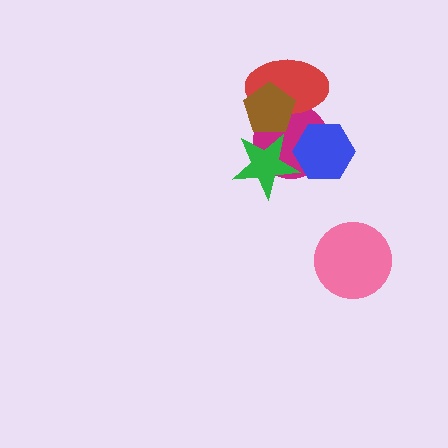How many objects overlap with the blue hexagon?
2 objects overlap with the blue hexagon.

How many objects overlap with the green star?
3 objects overlap with the green star.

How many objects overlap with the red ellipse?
2 objects overlap with the red ellipse.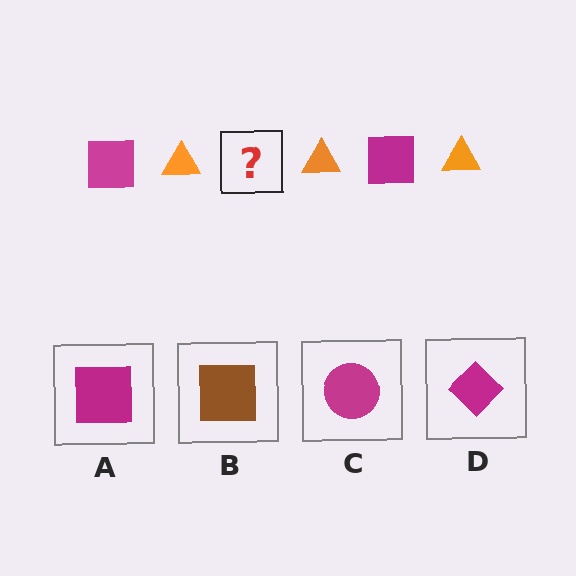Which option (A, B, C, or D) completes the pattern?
A.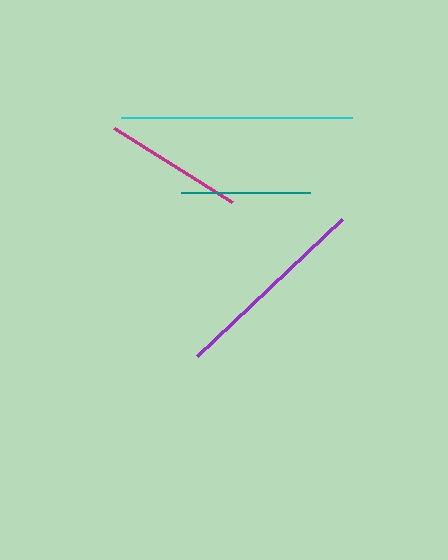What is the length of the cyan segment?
The cyan segment is approximately 232 pixels long.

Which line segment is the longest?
The cyan line is the longest at approximately 232 pixels.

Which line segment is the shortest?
The teal line is the shortest at approximately 129 pixels.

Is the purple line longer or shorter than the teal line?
The purple line is longer than the teal line.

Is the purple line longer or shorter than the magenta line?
The purple line is longer than the magenta line.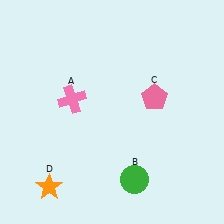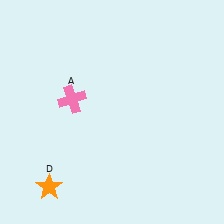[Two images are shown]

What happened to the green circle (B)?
The green circle (B) was removed in Image 2. It was in the bottom-right area of Image 1.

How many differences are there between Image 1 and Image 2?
There are 2 differences between the two images.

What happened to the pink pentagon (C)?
The pink pentagon (C) was removed in Image 2. It was in the top-right area of Image 1.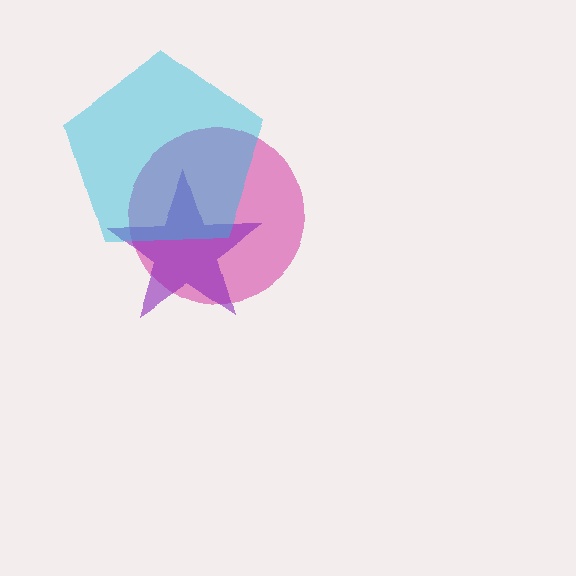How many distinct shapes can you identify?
There are 3 distinct shapes: a pink circle, a purple star, a cyan pentagon.